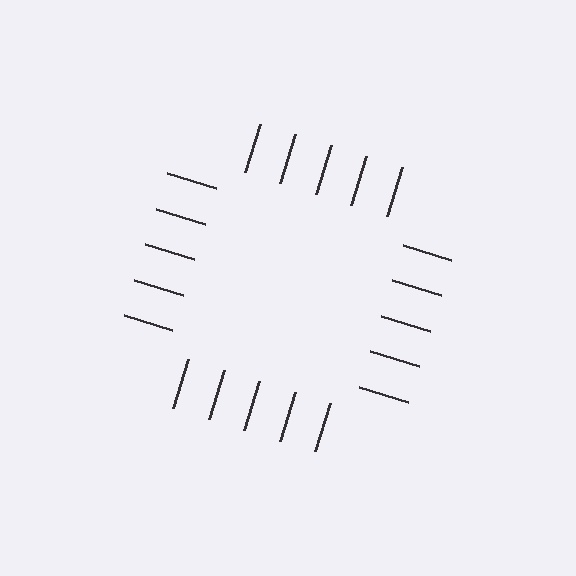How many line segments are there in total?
20 — 5 along each of the 4 edges.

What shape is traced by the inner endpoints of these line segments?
An illusory square — the line segments terminate on its edges but no continuous stroke is drawn.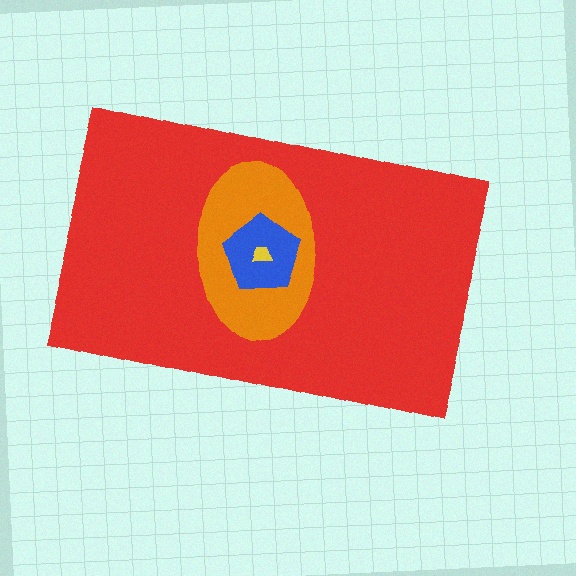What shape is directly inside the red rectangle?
The orange ellipse.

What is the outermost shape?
The red rectangle.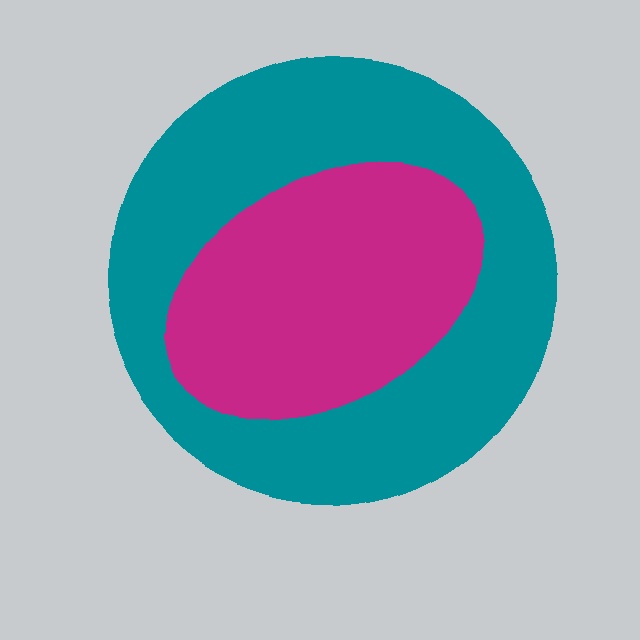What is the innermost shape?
The magenta ellipse.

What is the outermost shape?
The teal circle.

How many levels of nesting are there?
2.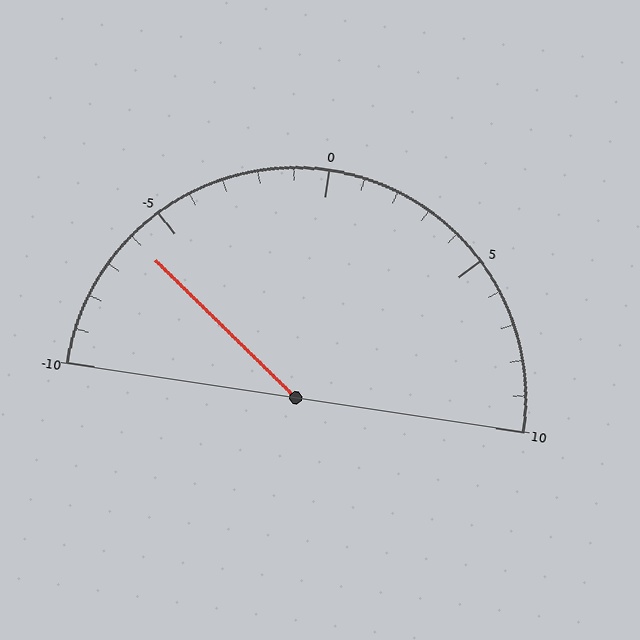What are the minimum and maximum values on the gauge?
The gauge ranges from -10 to 10.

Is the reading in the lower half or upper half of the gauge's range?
The reading is in the lower half of the range (-10 to 10).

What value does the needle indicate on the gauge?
The needle indicates approximately -6.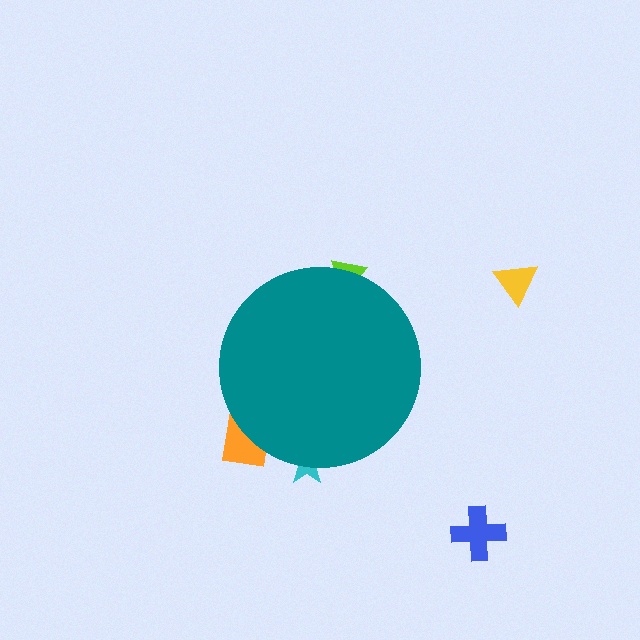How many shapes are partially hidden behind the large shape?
3 shapes are partially hidden.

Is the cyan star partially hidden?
Yes, the cyan star is partially hidden behind the teal circle.